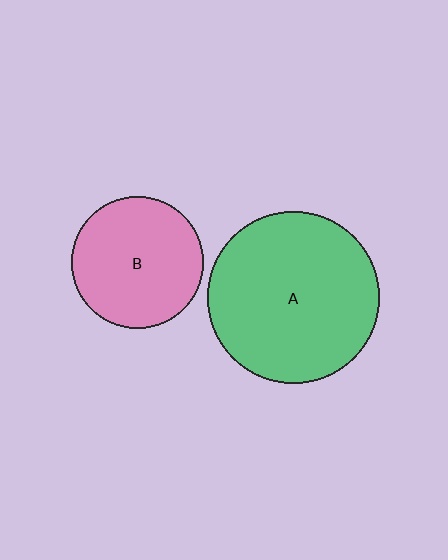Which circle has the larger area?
Circle A (green).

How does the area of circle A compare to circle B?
Approximately 1.7 times.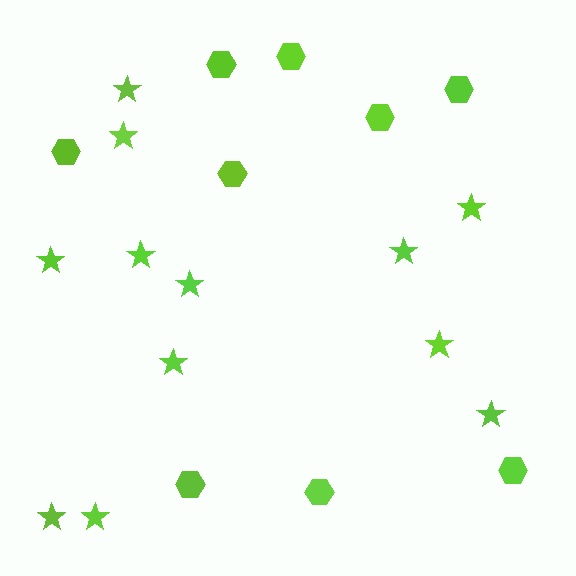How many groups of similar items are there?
There are 2 groups: one group of hexagons (9) and one group of stars (12).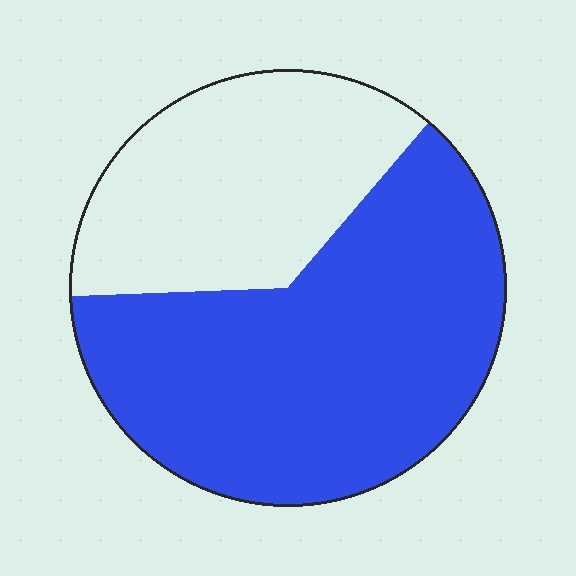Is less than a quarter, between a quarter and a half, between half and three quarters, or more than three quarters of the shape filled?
Between half and three quarters.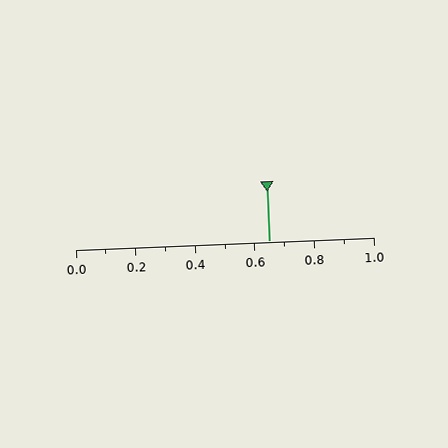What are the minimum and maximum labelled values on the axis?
The axis runs from 0.0 to 1.0.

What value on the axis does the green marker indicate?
The marker indicates approximately 0.65.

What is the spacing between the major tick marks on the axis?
The major ticks are spaced 0.2 apart.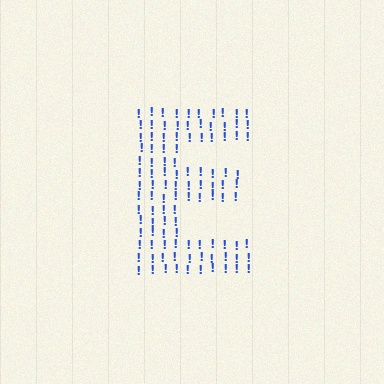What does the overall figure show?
The overall figure shows the letter E.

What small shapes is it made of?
It is made of small exclamation marks.